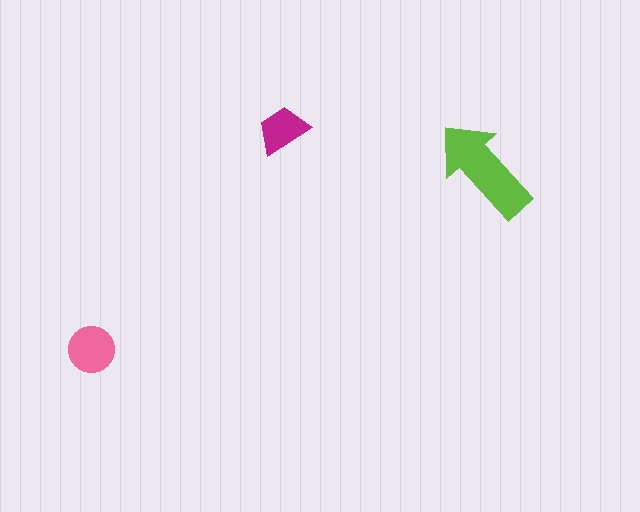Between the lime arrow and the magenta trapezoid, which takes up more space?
The lime arrow.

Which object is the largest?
The lime arrow.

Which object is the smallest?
The magenta trapezoid.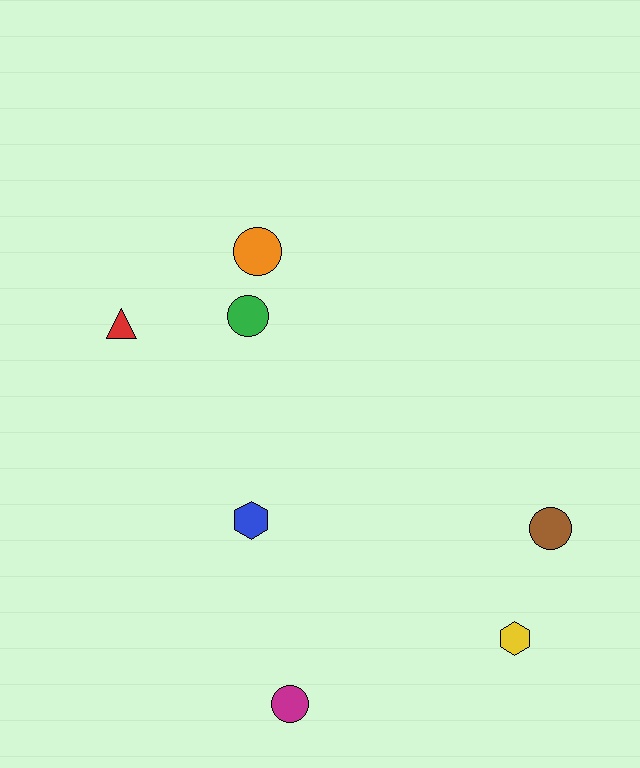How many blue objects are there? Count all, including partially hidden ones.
There is 1 blue object.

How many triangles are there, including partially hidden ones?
There is 1 triangle.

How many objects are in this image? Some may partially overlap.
There are 7 objects.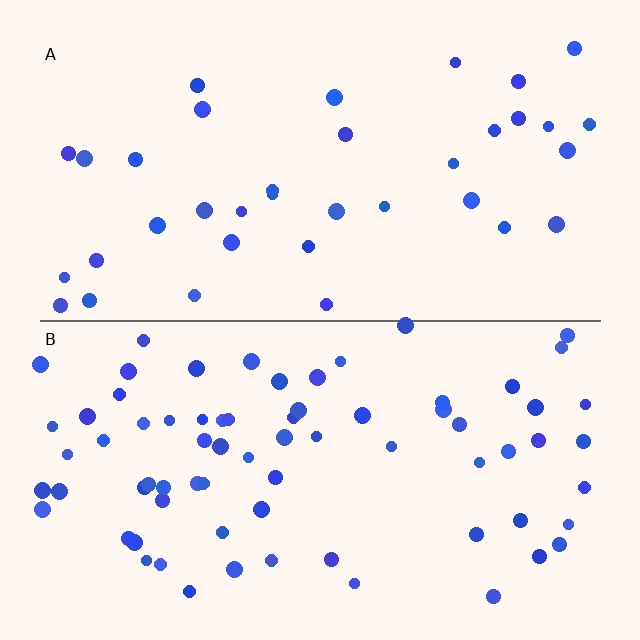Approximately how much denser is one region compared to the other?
Approximately 2.0× — region B over region A.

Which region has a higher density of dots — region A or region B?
B (the bottom).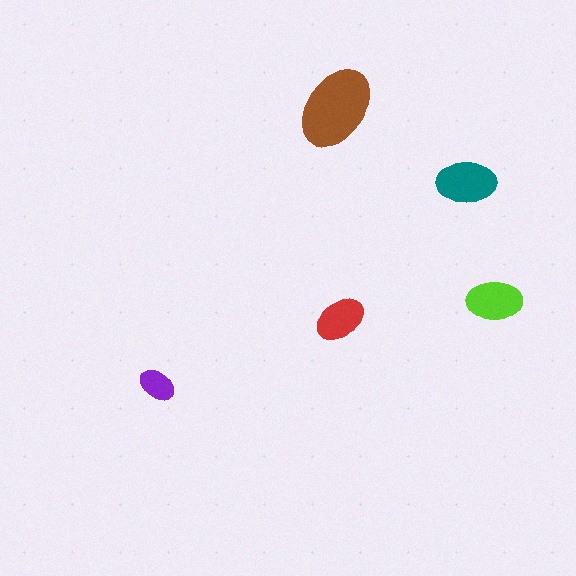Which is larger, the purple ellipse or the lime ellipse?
The lime one.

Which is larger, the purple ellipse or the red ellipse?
The red one.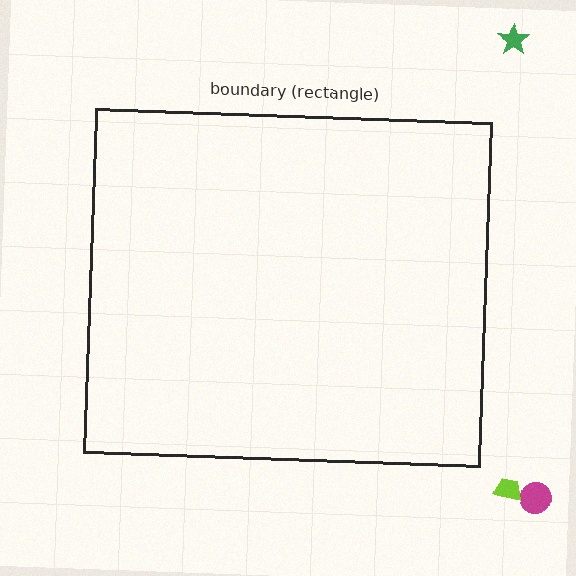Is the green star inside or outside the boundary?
Outside.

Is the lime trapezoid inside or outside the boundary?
Outside.